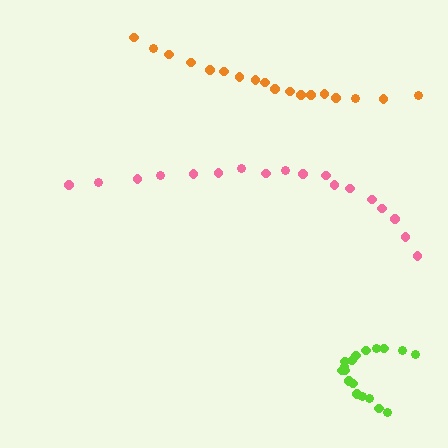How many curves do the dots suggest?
There are 3 distinct paths.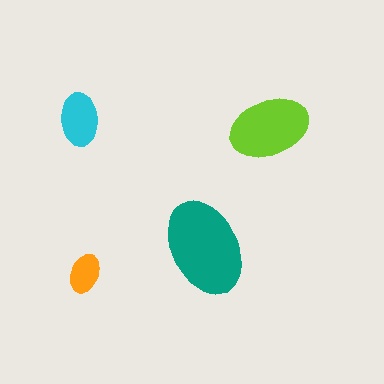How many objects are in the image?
There are 4 objects in the image.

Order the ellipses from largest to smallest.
the teal one, the lime one, the cyan one, the orange one.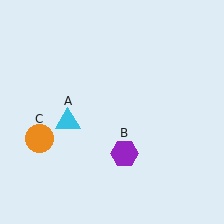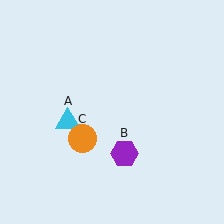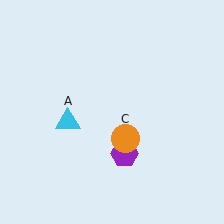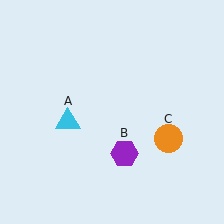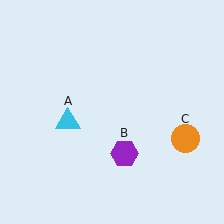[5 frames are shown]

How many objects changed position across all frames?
1 object changed position: orange circle (object C).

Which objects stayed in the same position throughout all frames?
Cyan triangle (object A) and purple hexagon (object B) remained stationary.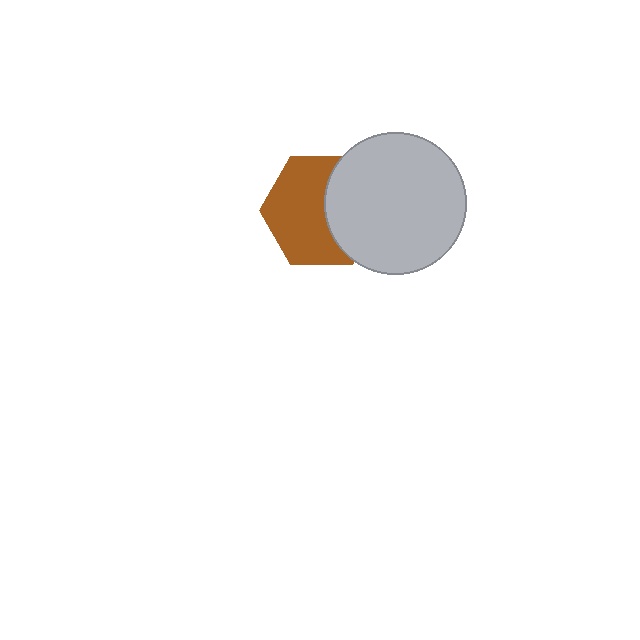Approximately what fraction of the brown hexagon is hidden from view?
Roughly 39% of the brown hexagon is hidden behind the light gray circle.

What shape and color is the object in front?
The object in front is a light gray circle.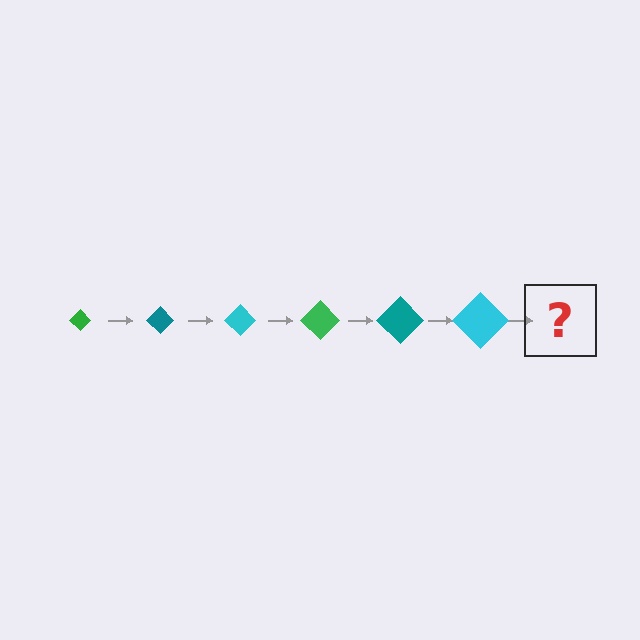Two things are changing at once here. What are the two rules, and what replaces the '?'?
The two rules are that the diamond grows larger each step and the color cycles through green, teal, and cyan. The '?' should be a green diamond, larger than the previous one.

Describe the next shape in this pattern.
It should be a green diamond, larger than the previous one.